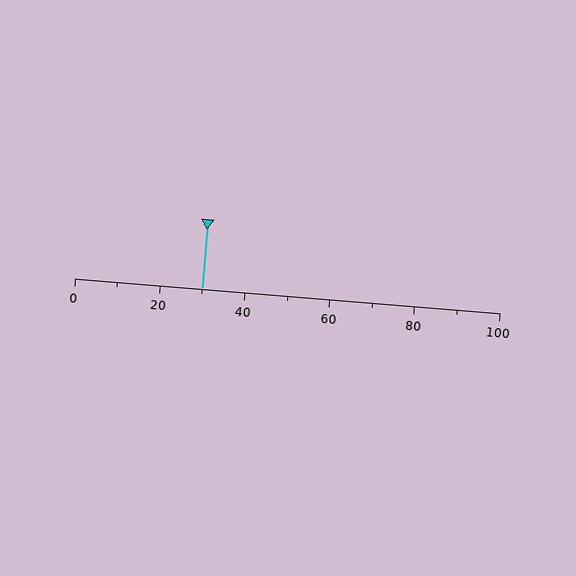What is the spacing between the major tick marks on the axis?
The major ticks are spaced 20 apart.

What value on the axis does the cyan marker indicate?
The marker indicates approximately 30.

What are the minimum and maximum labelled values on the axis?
The axis runs from 0 to 100.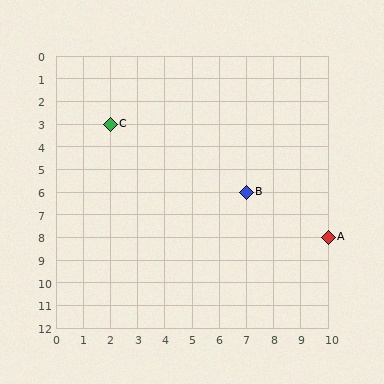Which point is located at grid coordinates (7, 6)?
Point B is at (7, 6).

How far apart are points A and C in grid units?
Points A and C are 8 columns and 5 rows apart (about 9.4 grid units diagonally).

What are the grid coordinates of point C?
Point C is at grid coordinates (2, 3).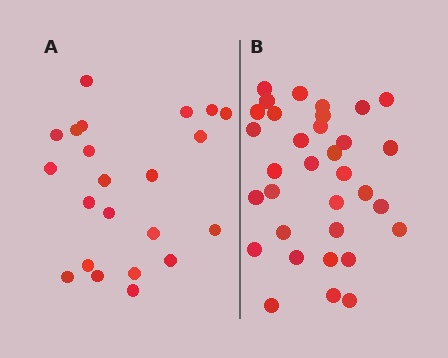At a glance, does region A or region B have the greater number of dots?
Region B (the right region) has more dots.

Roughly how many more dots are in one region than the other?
Region B has roughly 12 or so more dots than region A.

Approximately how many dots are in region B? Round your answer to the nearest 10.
About 30 dots. (The exact count is 33, which rounds to 30.)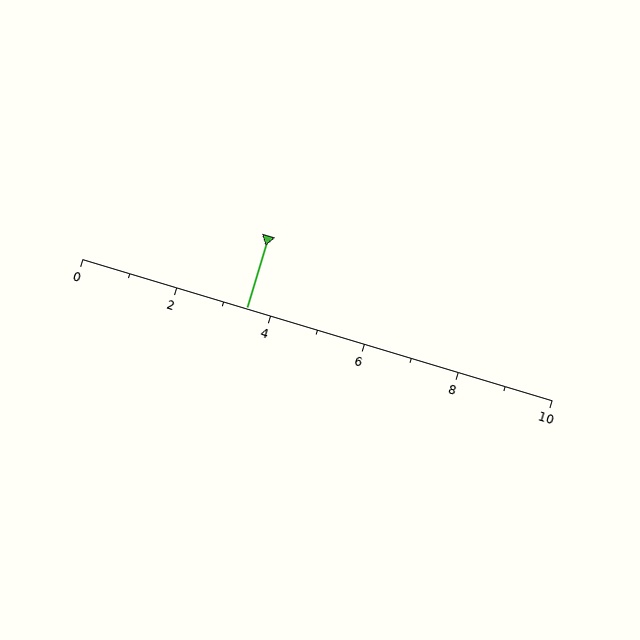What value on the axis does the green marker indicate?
The marker indicates approximately 3.5.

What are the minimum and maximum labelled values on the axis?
The axis runs from 0 to 10.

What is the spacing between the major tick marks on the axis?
The major ticks are spaced 2 apart.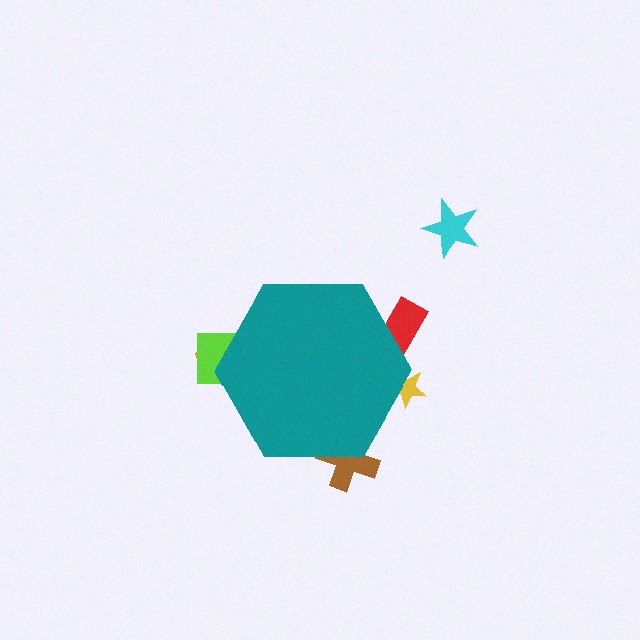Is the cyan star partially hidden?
No, the cyan star is fully visible.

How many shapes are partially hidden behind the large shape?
5 shapes are partially hidden.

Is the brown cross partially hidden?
Yes, the brown cross is partially hidden behind the teal hexagon.